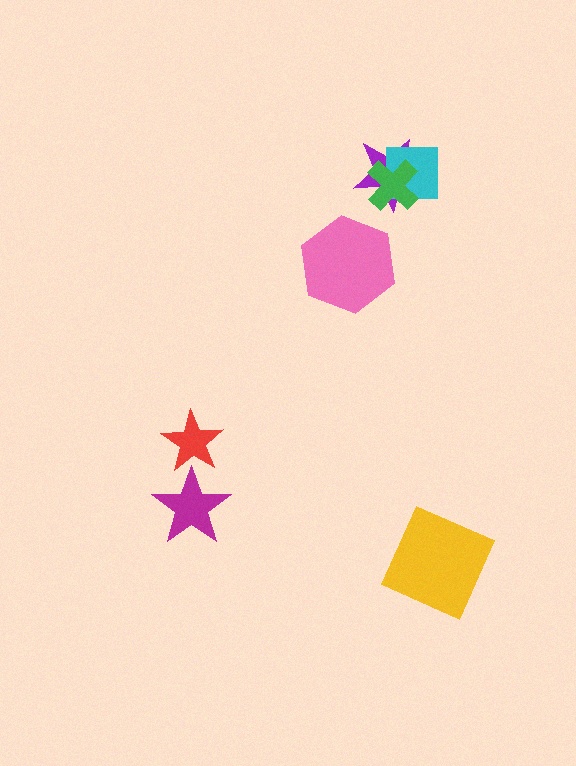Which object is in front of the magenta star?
The red star is in front of the magenta star.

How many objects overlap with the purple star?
2 objects overlap with the purple star.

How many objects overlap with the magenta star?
1 object overlaps with the magenta star.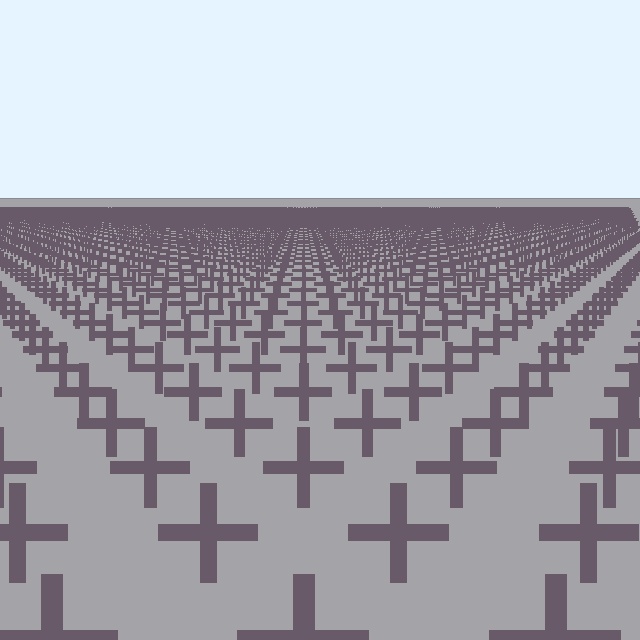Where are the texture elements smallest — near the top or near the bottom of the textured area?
Near the top.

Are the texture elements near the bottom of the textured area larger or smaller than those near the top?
Larger. Near the bottom, elements are closer to the viewer and appear at a bigger on-screen size.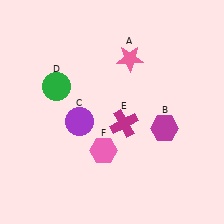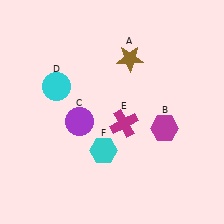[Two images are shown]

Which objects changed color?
A changed from pink to brown. D changed from green to cyan. F changed from pink to cyan.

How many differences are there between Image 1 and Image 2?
There are 3 differences between the two images.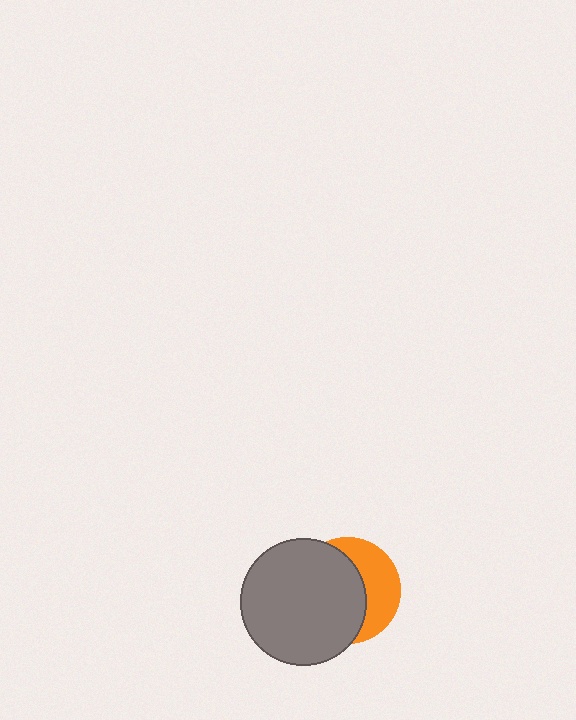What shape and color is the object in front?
The object in front is a gray circle.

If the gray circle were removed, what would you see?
You would see the complete orange circle.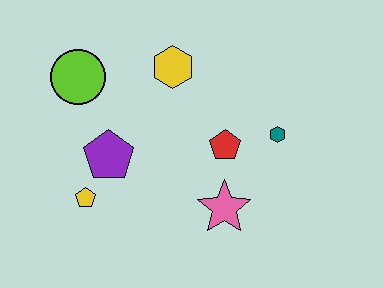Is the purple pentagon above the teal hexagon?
No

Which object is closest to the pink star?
The red pentagon is closest to the pink star.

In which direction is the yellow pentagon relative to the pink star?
The yellow pentagon is to the left of the pink star.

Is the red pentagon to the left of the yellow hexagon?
No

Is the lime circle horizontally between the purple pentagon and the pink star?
No